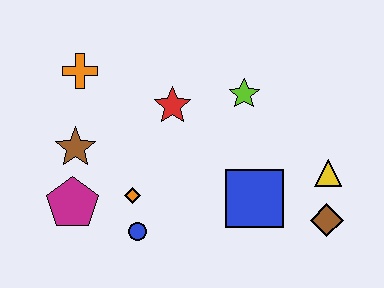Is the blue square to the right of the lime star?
Yes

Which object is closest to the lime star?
The red star is closest to the lime star.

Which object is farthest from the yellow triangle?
The orange cross is farthest from the yellow triangle.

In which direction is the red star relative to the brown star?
The red star is to the right of the brown star.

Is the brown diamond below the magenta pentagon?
Yes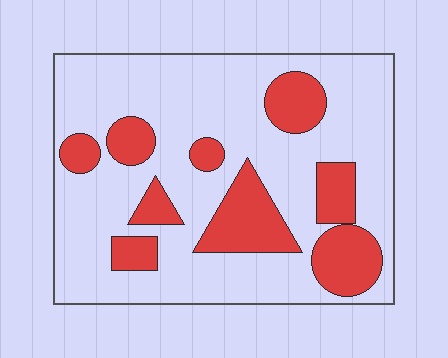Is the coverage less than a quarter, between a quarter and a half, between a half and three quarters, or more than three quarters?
Between a quarter and a half.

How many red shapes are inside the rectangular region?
9.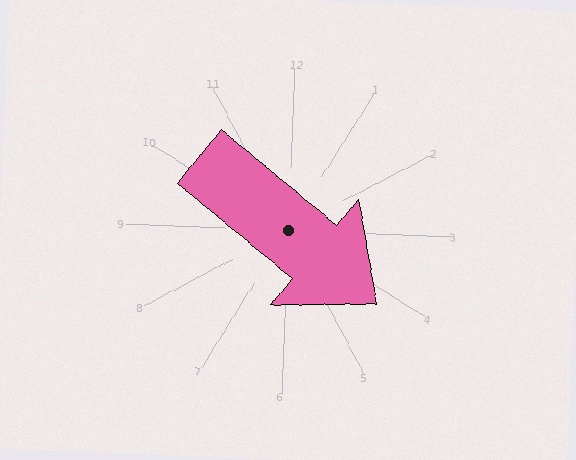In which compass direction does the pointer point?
Southeast.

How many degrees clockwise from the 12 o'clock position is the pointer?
Approximately 128 degrees.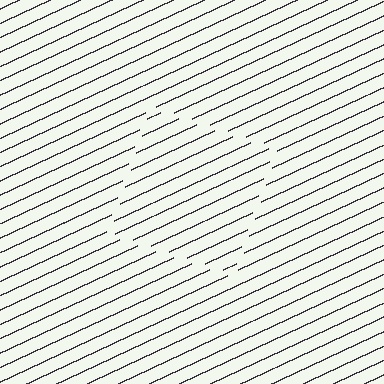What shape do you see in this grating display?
An illusory square. The interior of the shape contains the same grating, shifted by half a period — the contour is defined by the phase discontinuity where line-ends from the inner and outer gratings abut.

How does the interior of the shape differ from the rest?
The interior of the shape contains the same grating, shifted by half a period — the contour is defined by the phase discontinuity where line-ends from the inner and outer gratings abut.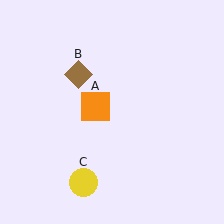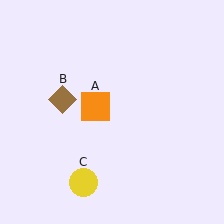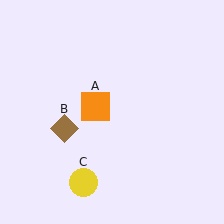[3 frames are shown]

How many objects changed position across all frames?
1 object changed position: brown diamond (object B).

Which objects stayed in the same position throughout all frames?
Orange square (object A) and yellow circle (object C) remained stationary.